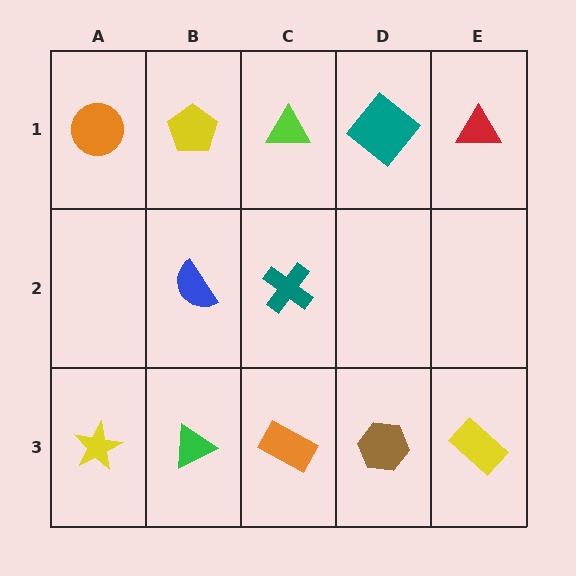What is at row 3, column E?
A yellow rectangle.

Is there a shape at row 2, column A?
No, that cell is empty.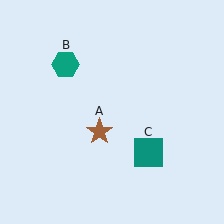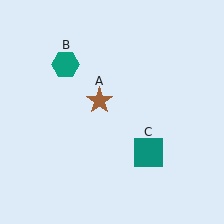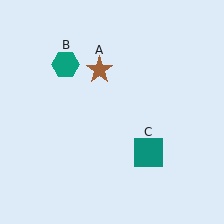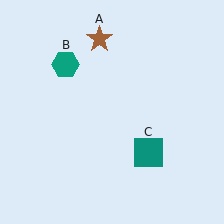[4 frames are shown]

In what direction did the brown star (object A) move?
The brown star (object A) moved up.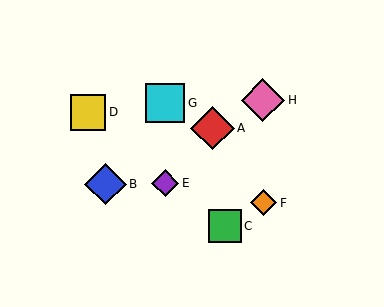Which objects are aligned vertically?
Objects E, G are aligned vertically.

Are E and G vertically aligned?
Yes, both are at x≈165.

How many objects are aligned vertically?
2 objects (E, G) are aligned vertically.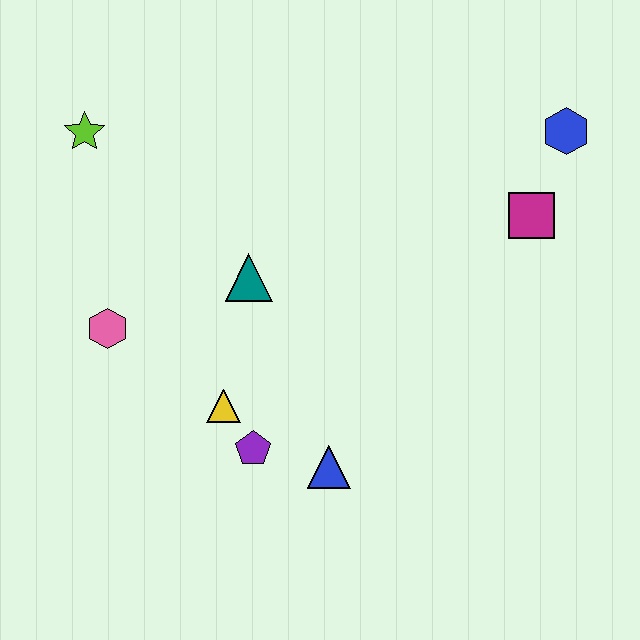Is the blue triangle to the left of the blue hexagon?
Yes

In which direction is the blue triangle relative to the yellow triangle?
The blue triangle is to the right of the yellow triangle.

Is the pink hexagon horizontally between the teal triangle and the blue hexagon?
No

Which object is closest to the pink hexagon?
The yellow triangle is closest to the pink hexagon.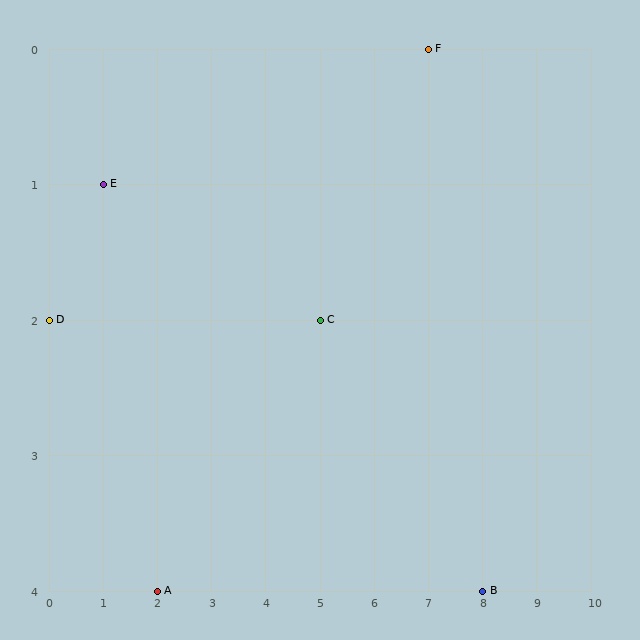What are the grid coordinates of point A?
Point A is at grid coordinates (2, 4).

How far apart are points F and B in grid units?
Points F and B are 1 column and 4 rows apart (about 4.1 grid units diagonally).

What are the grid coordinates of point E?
Point E is at grid coordinates (1, 1).